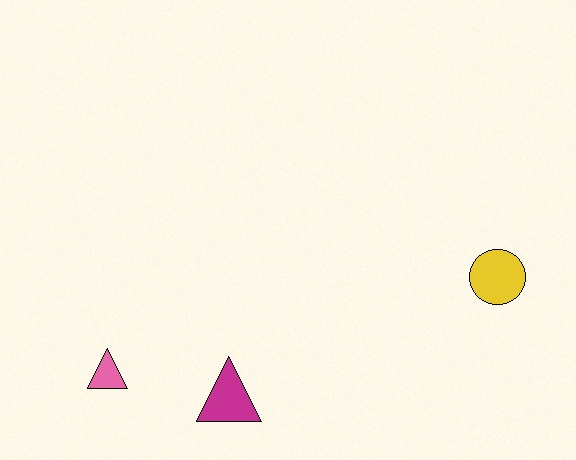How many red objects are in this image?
There are no red objects.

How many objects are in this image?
There are 3 objects.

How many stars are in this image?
There are no stars.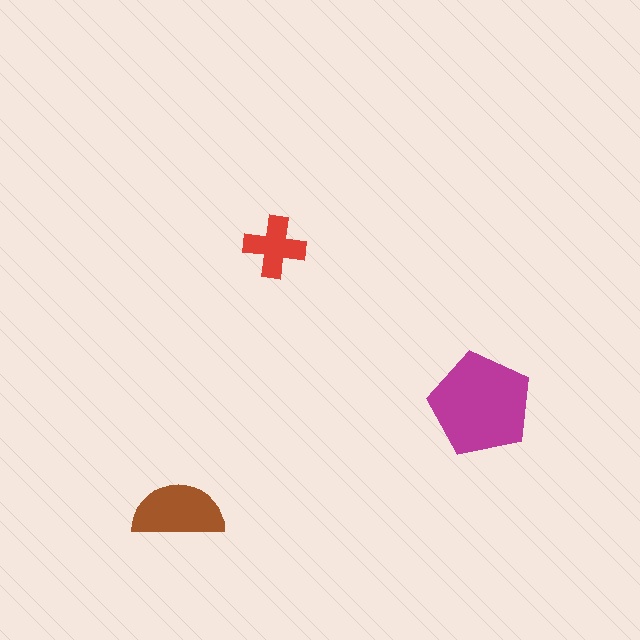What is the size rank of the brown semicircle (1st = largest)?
2nd.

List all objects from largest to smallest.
The magenta pentagon, the brown semicircle, the red cross.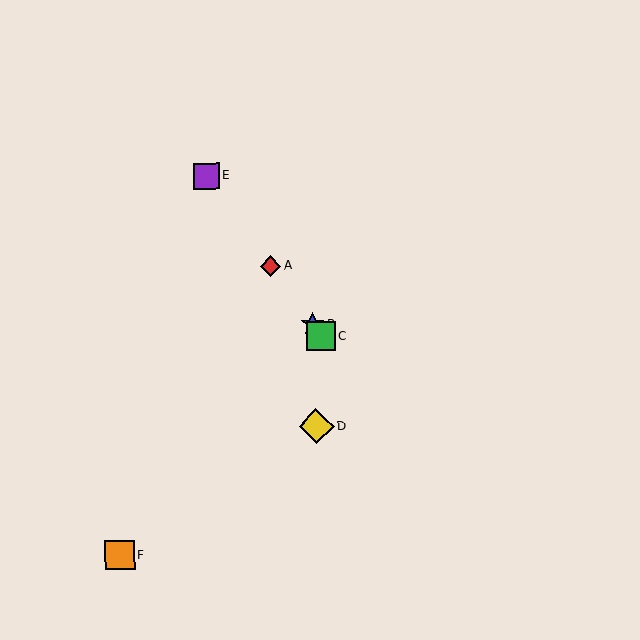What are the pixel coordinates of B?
Object B is at (312, 324).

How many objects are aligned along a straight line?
4 objects (A, B, C, E) are aligned along a straight line.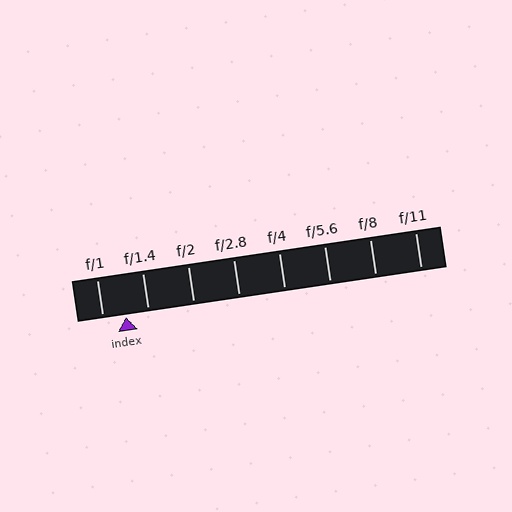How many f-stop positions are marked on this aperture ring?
There are 8 f-stop positions marked.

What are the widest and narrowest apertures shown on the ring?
The widest aperture shown is f/1 and the narrowest is f/11.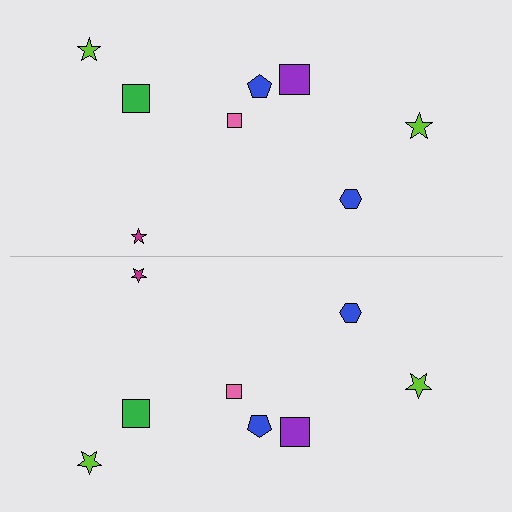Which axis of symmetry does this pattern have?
The pattern has a horizontal axis of symmetry running through the center of the image.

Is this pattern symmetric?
Yes, this pattern has bilateral (reflection) symmetry.